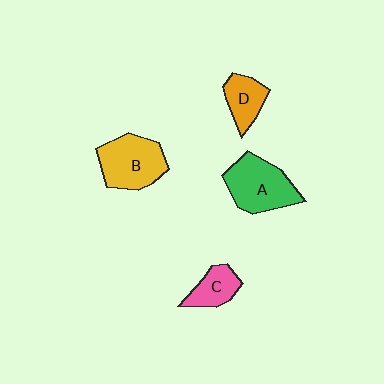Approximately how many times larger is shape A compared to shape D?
Approximately 1.8 times.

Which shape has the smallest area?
Shape C (pink).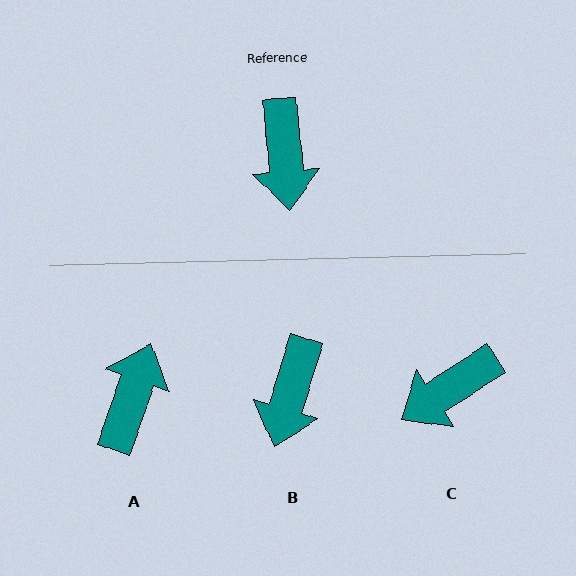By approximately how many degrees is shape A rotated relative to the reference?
Approximately 155 degrees counter-clockwise.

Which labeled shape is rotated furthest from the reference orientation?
A, about 155 degrees away.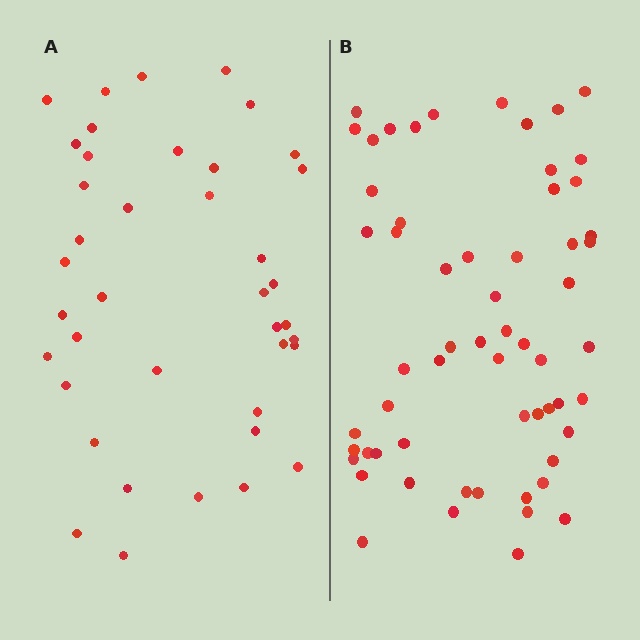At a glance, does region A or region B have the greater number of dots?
Region B (the right region) has more dots.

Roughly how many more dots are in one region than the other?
Region B has approximately 20 more dots than region A.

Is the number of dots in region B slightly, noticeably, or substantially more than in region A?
Region B has substantially more. The ratio is roughly 1.5 to 1.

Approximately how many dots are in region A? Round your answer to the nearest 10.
About 40 dots.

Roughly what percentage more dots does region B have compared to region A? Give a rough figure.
About 50% more.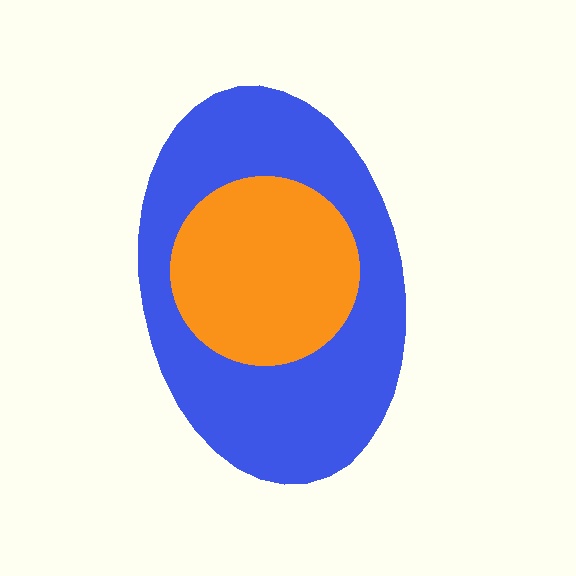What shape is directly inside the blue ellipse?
The orange circle.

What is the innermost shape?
The orange circle.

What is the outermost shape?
The blue ellipse.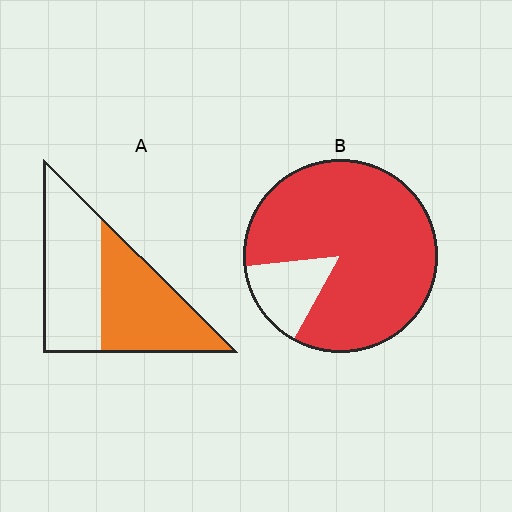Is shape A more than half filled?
Roughly half.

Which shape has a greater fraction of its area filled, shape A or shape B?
Shape B.